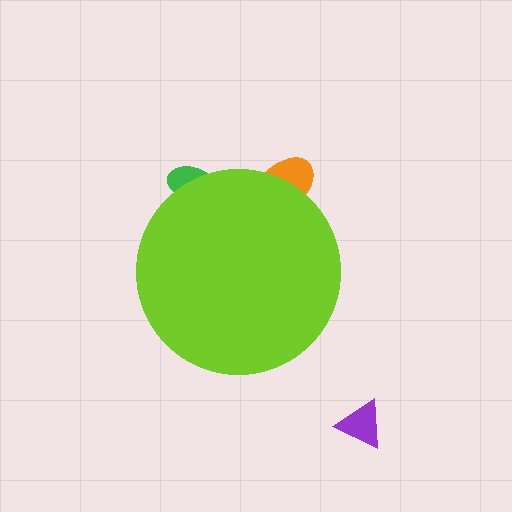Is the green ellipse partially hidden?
Yes, the green ellipse is partially hidden behind the lime circle.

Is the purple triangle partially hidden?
No, the purple triangle is fully visible.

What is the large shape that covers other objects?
A lime circle.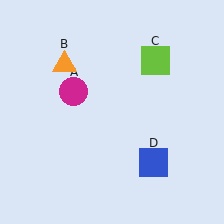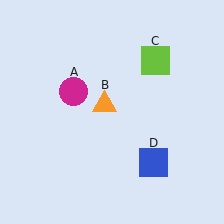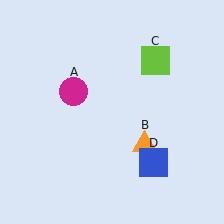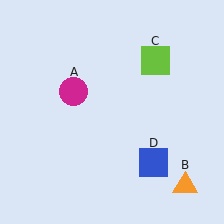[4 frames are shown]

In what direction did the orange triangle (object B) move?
The orange triangle (object B) moved down and to the right.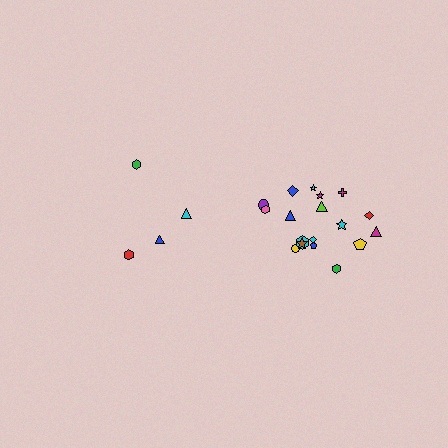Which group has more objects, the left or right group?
The right group.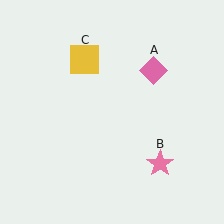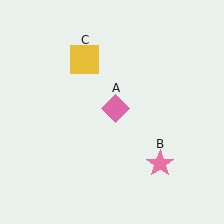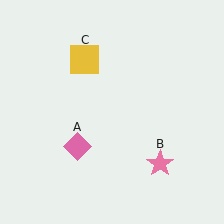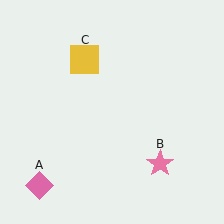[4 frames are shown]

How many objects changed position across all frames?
1 object changed position: pink diamond (object A).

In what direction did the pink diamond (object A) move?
The pink diamond (object A) moved down and to the left.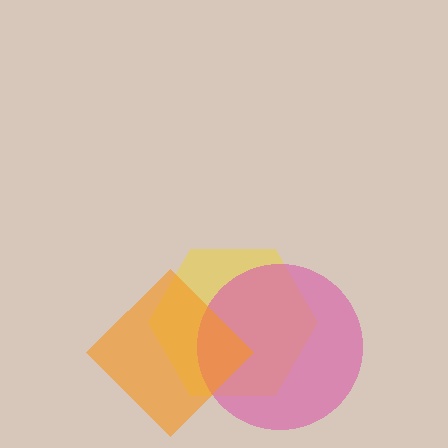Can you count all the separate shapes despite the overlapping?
Yes, there are 3 separate shapes.